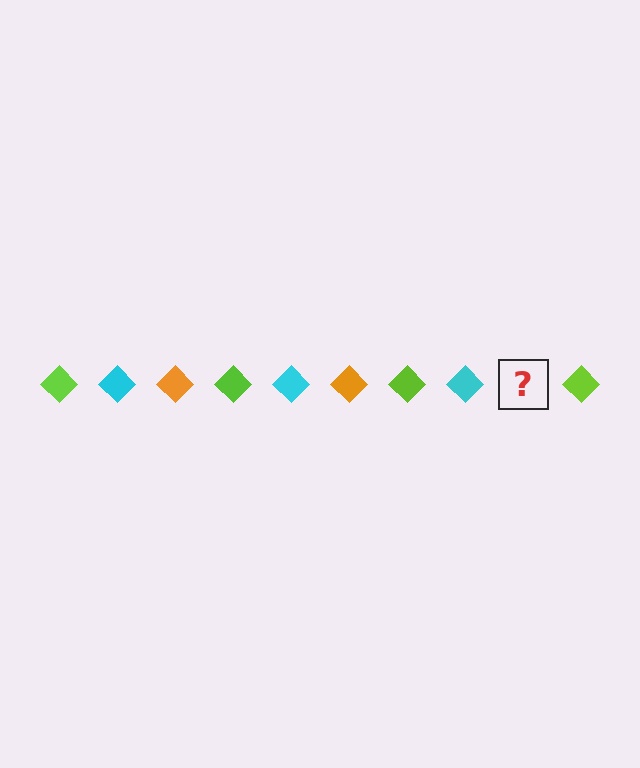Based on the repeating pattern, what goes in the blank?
The blank should be an orange diamond.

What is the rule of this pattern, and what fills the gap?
The rule is that the pattern cycles through lime, cyan, orange diamonds. The gap should be filled with an orange diamond.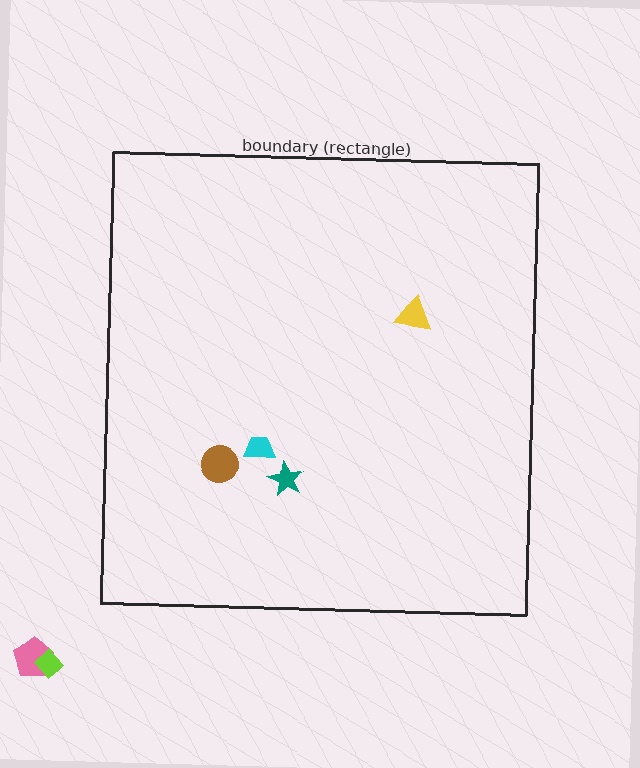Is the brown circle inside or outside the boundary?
Inside.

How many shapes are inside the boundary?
4 inside, 2 outside.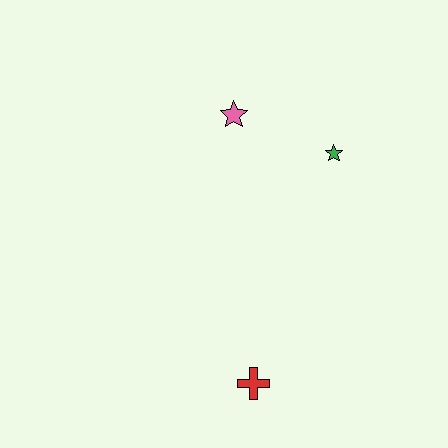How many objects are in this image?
There are 3 objects.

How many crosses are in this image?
There is 1 cross.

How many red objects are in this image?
There is 1 red object.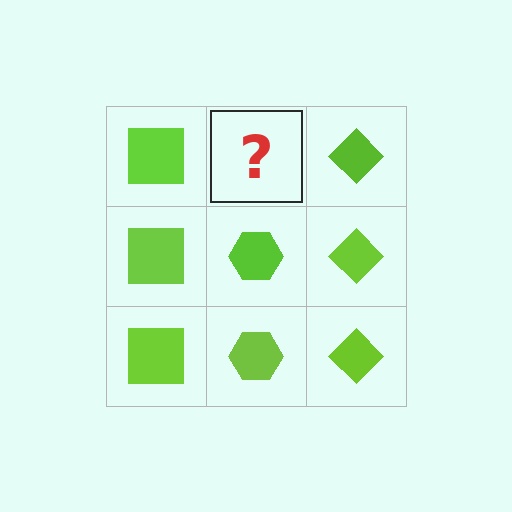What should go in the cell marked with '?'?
The missing cell should contain a lime hexagon.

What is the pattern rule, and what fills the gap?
The rule is that each column has a consistent shape. The gap should be filled with a lime hexagon.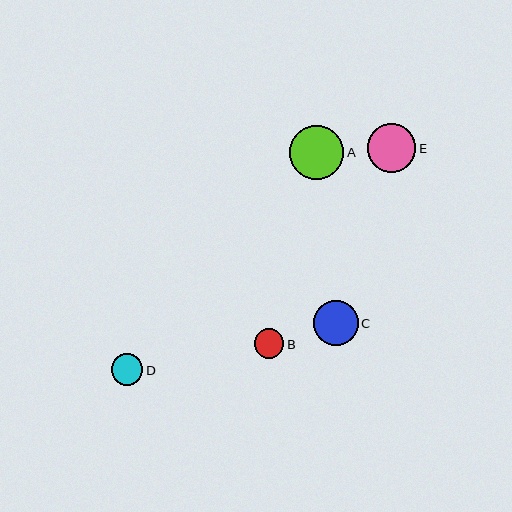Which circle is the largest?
Circle A is the largest with a size of approximately 54 pixels.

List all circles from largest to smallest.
From largest to smallest: A, E, C, D, B.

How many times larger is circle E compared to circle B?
Circle E is approximately 1.6 times the size of circle B.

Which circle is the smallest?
Circle B is the smallest with a size of approximately 30 pixels.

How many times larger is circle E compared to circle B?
Circle E is approximately 1.6 times the size of circle B.